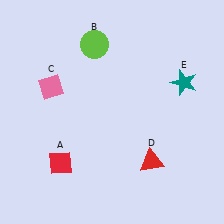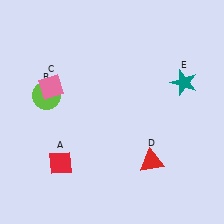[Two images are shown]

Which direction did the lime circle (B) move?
The lime circle (B) moved down.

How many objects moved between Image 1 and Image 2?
1 object moved between the two images.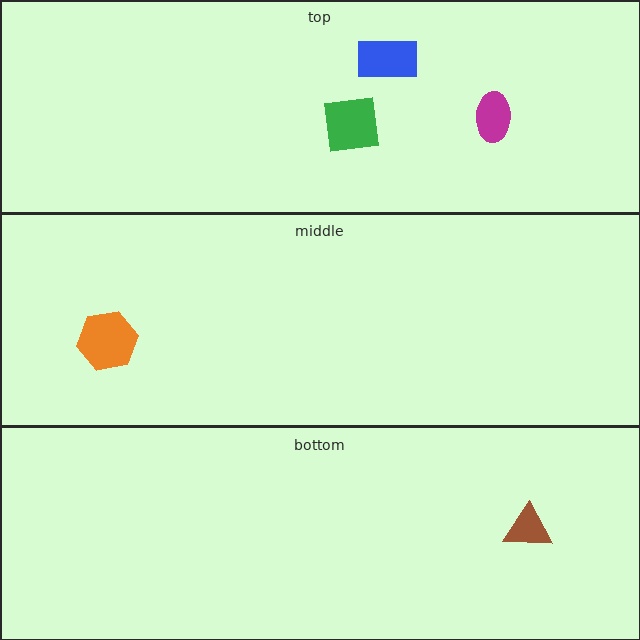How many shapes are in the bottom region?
1.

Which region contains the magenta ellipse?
The top region.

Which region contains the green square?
The top region.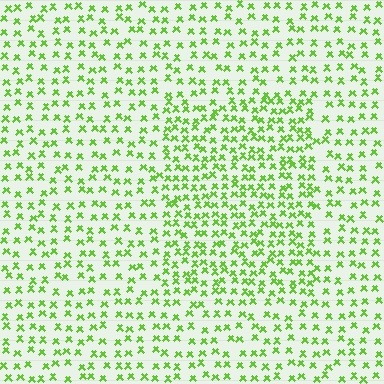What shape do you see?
I see a rectangle.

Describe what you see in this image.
The image contains small lime elements arranged at two different densities. A rectangle-shaped region is visible where the elements are more densely packed than the surrounding area.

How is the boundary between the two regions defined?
The boundary is defined by a change in element density (approximately 1.7x ratio). All elements are the same color, size, and shape.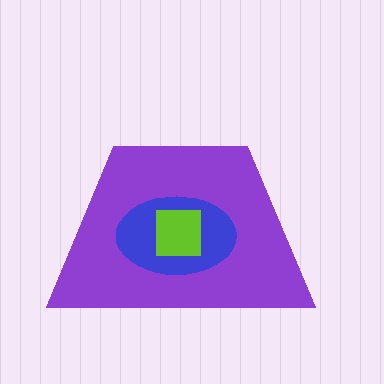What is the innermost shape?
The lime square.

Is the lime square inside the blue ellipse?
Yes.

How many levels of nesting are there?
3.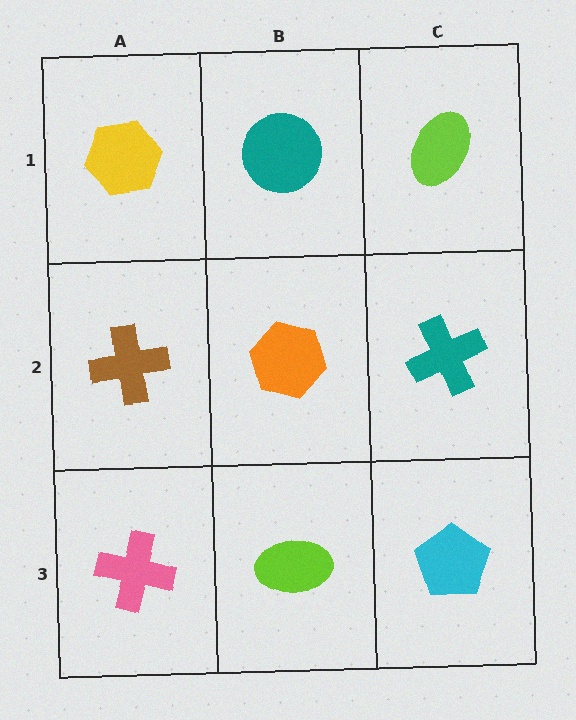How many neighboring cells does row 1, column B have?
3.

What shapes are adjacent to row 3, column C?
A teal cross (row 2, column C), a lime ellipse (row 3, column B).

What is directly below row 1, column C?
A teal cross.